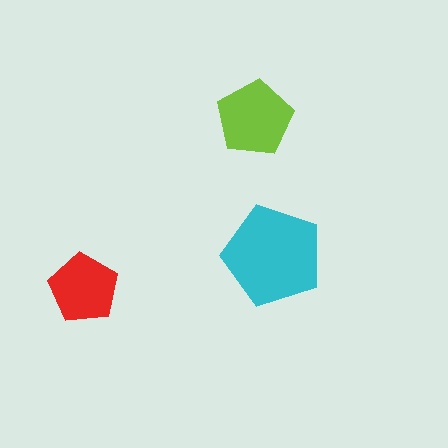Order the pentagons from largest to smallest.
the cyan one, the lime one, the red one.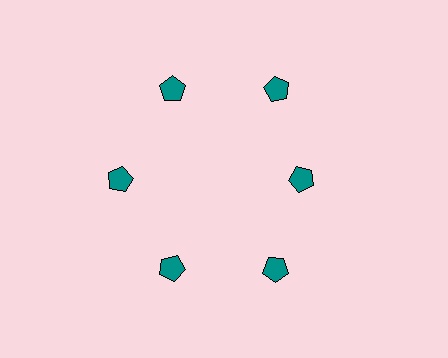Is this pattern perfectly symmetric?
No. The 6 teal pentagons are arranged in a ring, but one element near the 3 o'clock position is pulled inward toward the center, breaking the 6-fold rotational symmetry.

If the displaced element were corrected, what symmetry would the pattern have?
It would have 6-fold rotational symmetry — the pattern would map onto itself every 60 degrees.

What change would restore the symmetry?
The symmetry would be restored by moving it outward, back onto the ring so that all 6 pentagons sit at equal angles and equal distance from the center.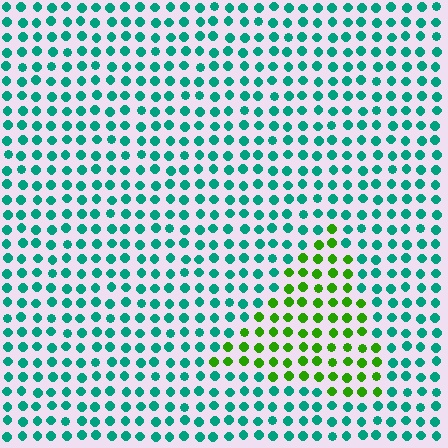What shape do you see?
I see a triangle.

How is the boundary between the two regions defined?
The boundary is defined purely by a slight shift in hue (about 61 degrees). Spacing, size, and orientation are identical on both sides.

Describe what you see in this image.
The image is filled with small teal elements in a uniform arrangement. A triangle-shaped region is visible where the elements are tinted to a slightly different hue, forming a subtle color boundary.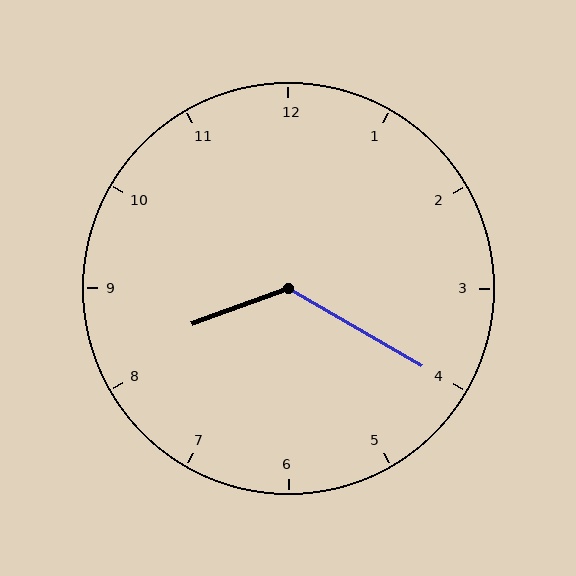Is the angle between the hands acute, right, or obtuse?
It is obtuse.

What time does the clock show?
8:20.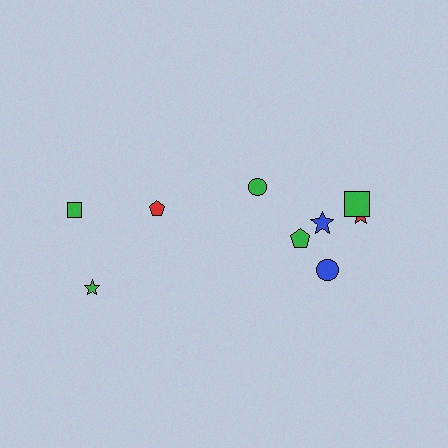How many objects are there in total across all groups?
There are 9 objects.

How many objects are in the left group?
There are 3 objects.